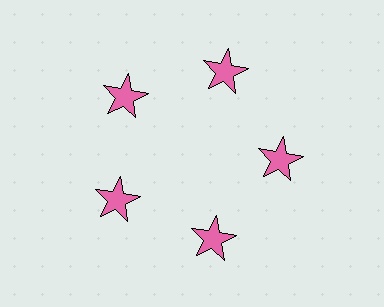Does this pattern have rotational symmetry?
Yes, this pattern has 5-fold rotational symmetry. It looks the same after rotating 72 degrees around the center.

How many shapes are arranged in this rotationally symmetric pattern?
There are 5 shapes, arranged in 5 groups of 1.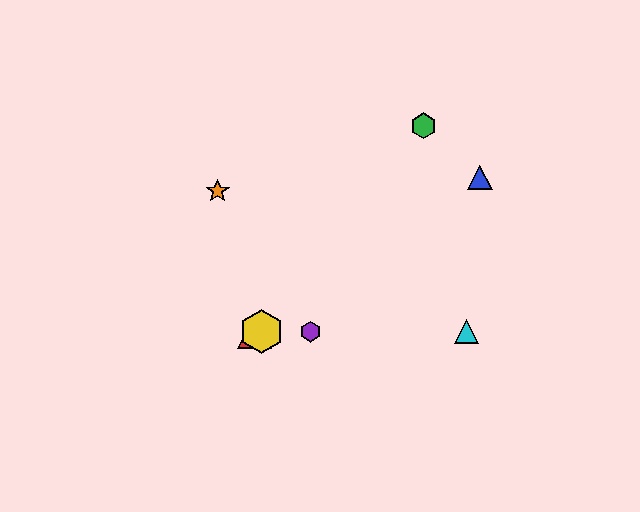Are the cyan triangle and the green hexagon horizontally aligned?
No, the cyan triangle is at y≈332 and the green hexagon is at y≈126.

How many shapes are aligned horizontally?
4 shapes (the red triangle, the yellow hexagon, the purple hexagon, the cyan triangle) are aligned horizontally.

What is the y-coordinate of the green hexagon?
The green hexagon is at y≈126.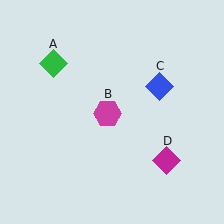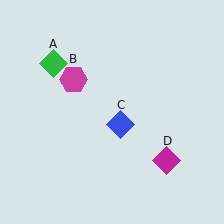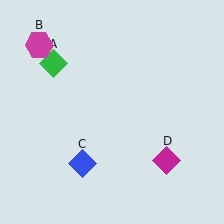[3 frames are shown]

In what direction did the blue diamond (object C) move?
The blue diamond (object C) moved down and to the left.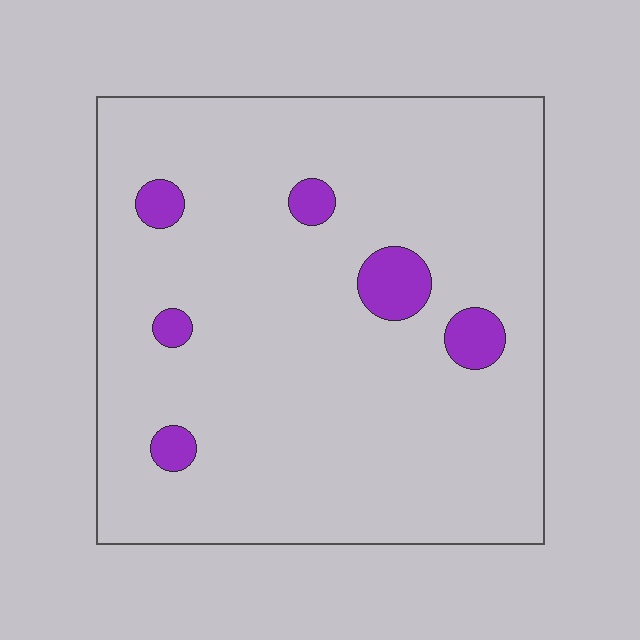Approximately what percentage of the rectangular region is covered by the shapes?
Approximately 5%.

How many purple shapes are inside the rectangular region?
6.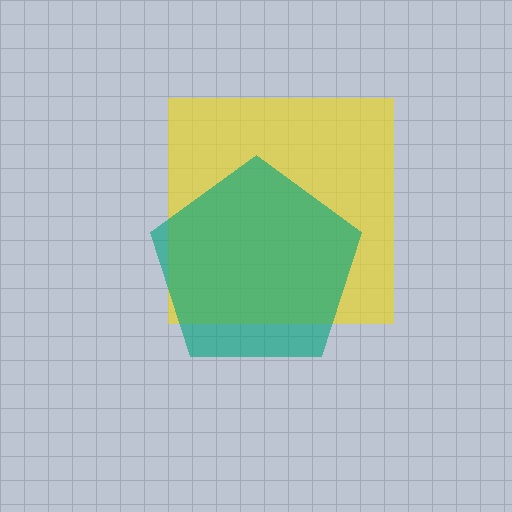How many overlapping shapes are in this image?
There are 2 overlapping shapes in the image.